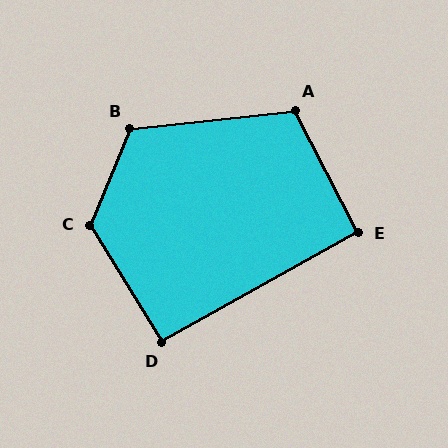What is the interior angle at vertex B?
Approximately 119 degrees (obtuse).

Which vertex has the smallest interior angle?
D, at approximately 92 degrees.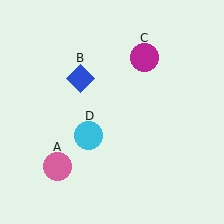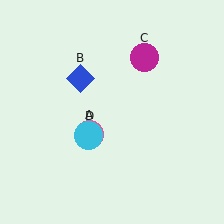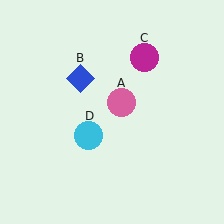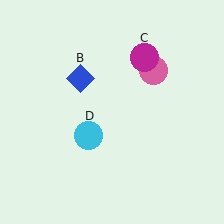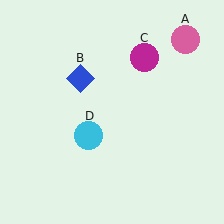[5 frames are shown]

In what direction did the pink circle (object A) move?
The pink circle (object A) moved up and to the right.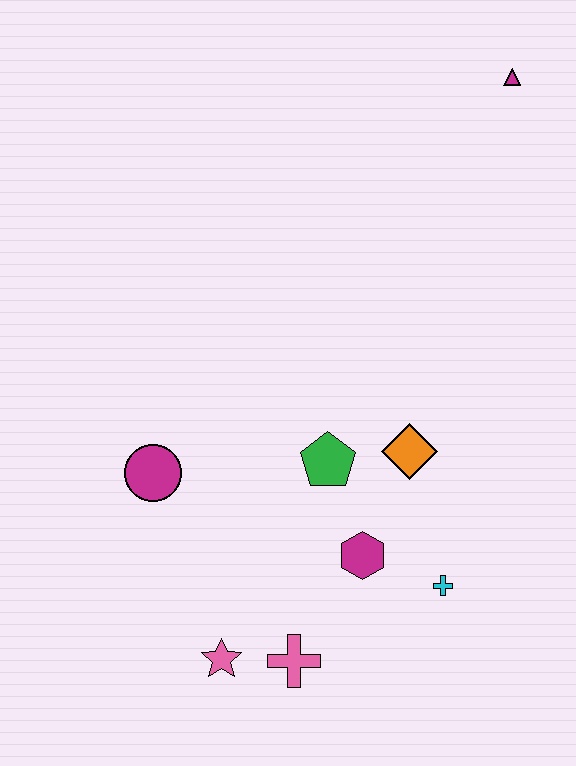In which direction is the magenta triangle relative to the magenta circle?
The magenta triangle is above the magenta circle.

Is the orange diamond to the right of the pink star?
Yes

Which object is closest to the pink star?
The pink cross is closest to the pink star.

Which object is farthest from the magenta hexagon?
The magenta triangle is farthest from the magenta hexagon.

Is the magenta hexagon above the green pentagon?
No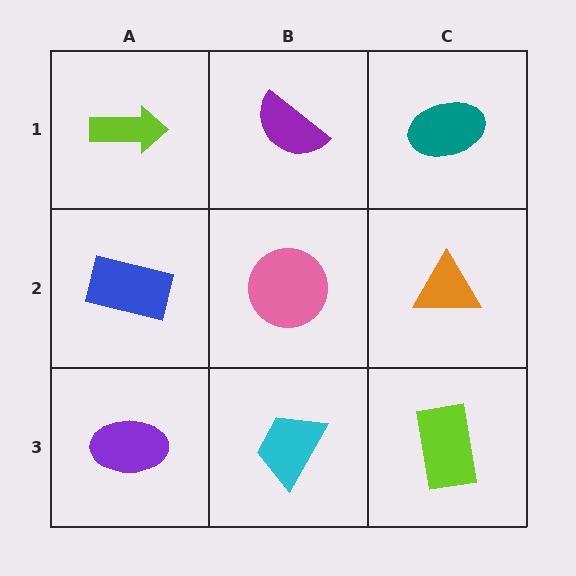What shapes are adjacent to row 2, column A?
A lime arrow (row 1, column A), a purple ellipse (row 3, column A), a pink circle (row 2, column B).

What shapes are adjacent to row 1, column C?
An orange triangle (row 2, column C), a purple semicircle (row 1, column B).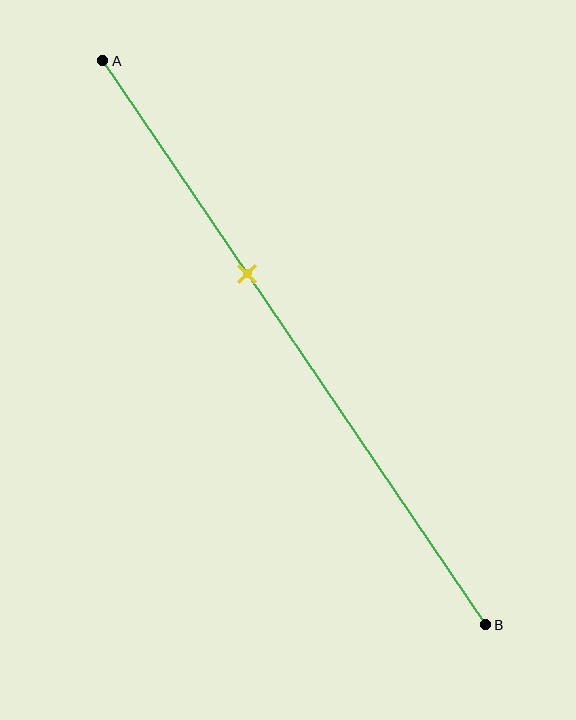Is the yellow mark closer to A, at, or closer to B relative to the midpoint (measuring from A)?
The yellow mark is closer to point A than the midpoint of segment AB.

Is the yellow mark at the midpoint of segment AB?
No, the mark is at about 40% from A, not at the 50% midpoint.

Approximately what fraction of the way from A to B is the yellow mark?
The yellow mark is approximately 40% of the way from A to B.